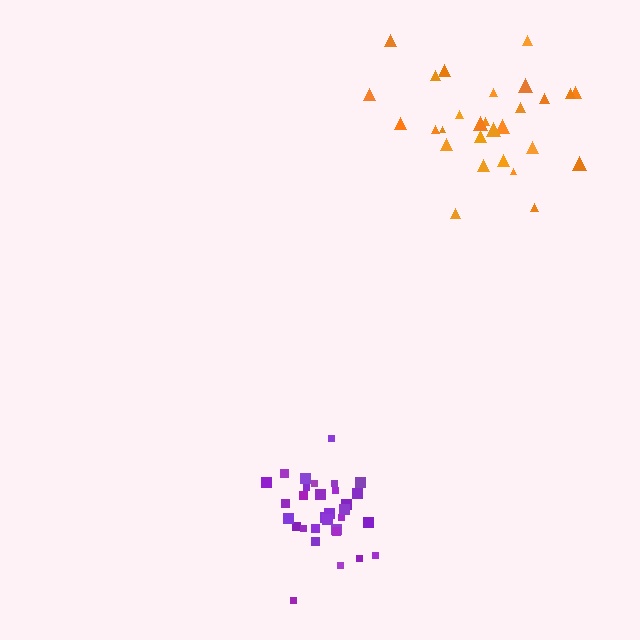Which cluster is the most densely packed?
Purple.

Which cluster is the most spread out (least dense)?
Orange.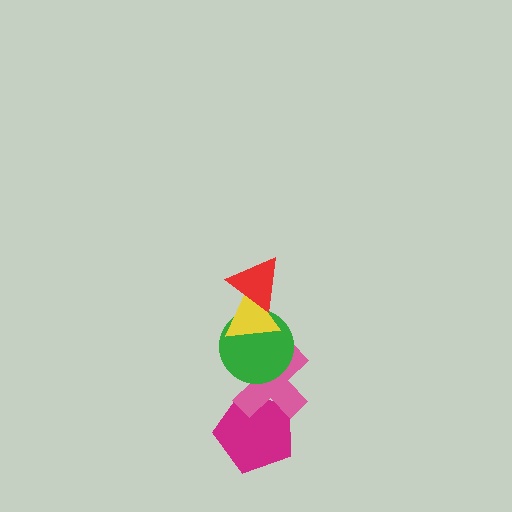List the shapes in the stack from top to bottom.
From top to bottom: the red triangle, the yellow triangle, the green circle, the pink cross, the magenta pentagon.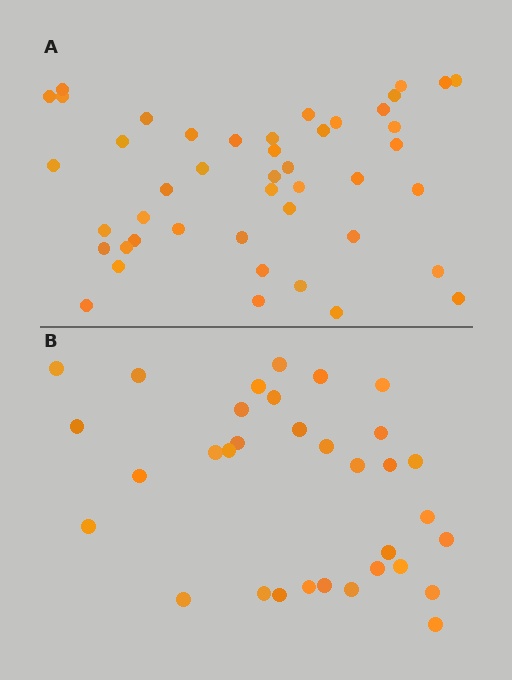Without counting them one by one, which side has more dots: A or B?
Region A (the top region) has more dots.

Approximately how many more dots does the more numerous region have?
Region A has roughly 12 or so more dots than region B.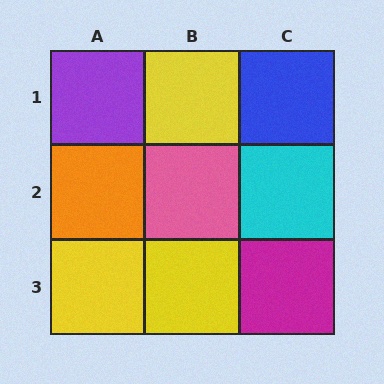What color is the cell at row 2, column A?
Orange.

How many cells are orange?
1 cell is orange.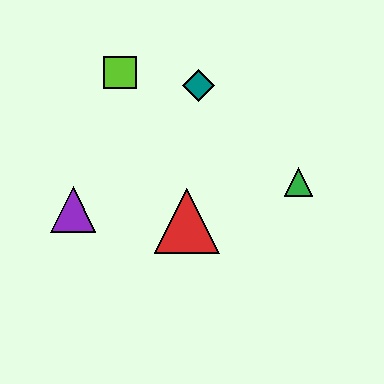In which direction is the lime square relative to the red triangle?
The lime square is above the red triangle.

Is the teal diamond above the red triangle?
Yes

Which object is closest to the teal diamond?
The lime square is closest to the teal diamond.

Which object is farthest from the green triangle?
The purple triangle is farthest from the green triangle.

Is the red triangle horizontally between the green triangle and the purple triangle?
Yes